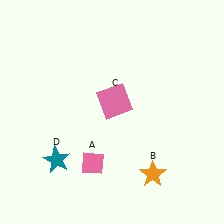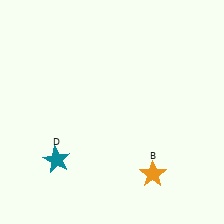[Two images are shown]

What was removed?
The pink square (C), the pink diamond (A) were removed in Image 2.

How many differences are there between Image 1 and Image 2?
There are 2 differences between the two images.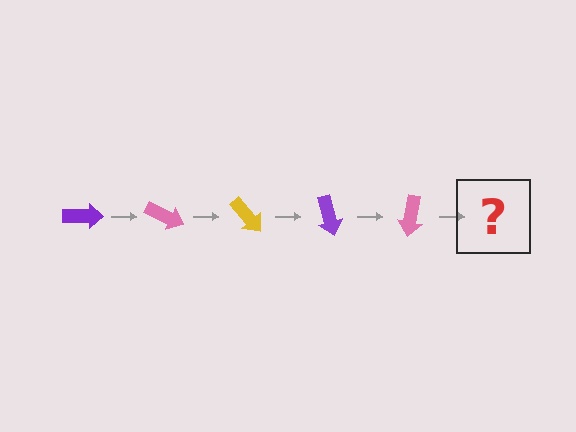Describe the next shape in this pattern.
It should be a yellow arrow, rotated 125 degrees from the start.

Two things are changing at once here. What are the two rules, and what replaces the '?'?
The two rules are that it rotates 25 degrees each step and the color cycles through purple, pink, and yellow. The '?' should be a yellow arrow, rotated 125 degrees from the start.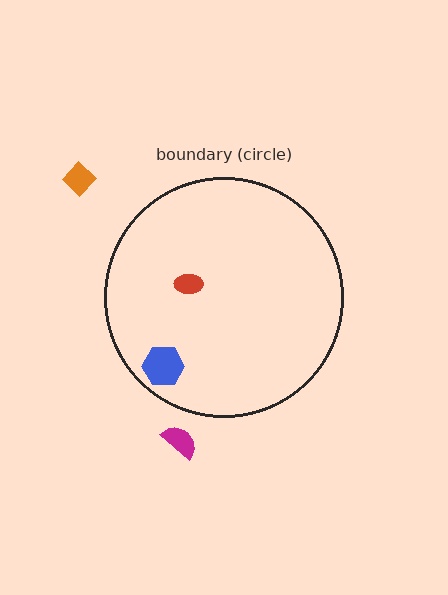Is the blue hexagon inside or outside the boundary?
Inside.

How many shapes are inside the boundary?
2 inside, 2 outside.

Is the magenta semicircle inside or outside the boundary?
Outside.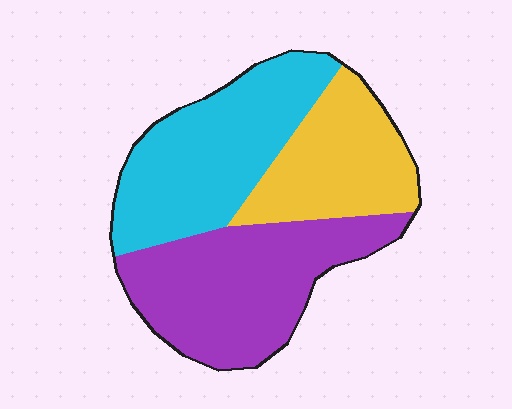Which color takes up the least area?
Yellow, at roughly 25%.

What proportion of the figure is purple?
Purple takes up about three eighths (3/8) of the figure.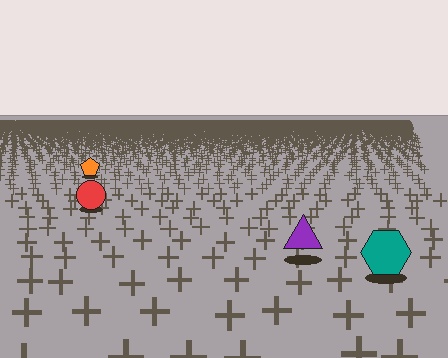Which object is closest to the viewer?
The teal hexagon is closest. The texture marks near it are larger and more spread out.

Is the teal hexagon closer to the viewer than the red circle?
Yes. The teal hexagon is closer — you can tell from the texture gradient: the ground texture is coarser near it.